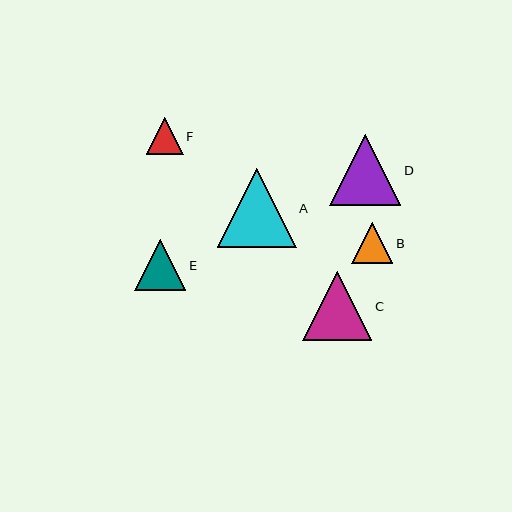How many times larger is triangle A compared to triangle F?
Triangle A is approximately 2.1 times the size of triangle F.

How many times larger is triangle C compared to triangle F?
Triangle C is approximately 1.9 times the size of triangle F.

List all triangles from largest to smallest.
From largest to smallest: A, D, C, E, B, F.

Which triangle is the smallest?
Triangle F is the smallest with a size of approximately 37 pixels.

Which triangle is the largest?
Triangle A is the largest with a size of approximately 79 pixels.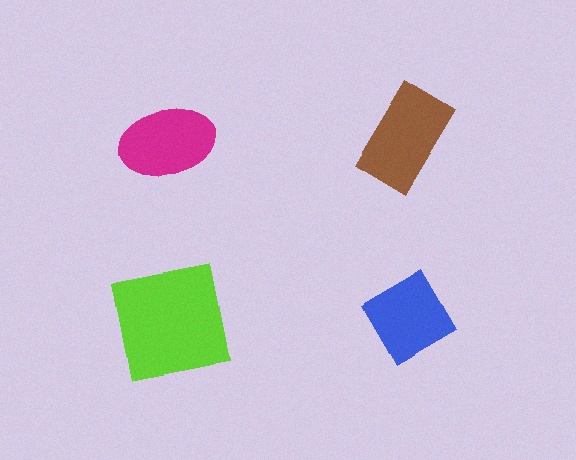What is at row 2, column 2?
A blue diamond.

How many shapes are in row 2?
2 shapes.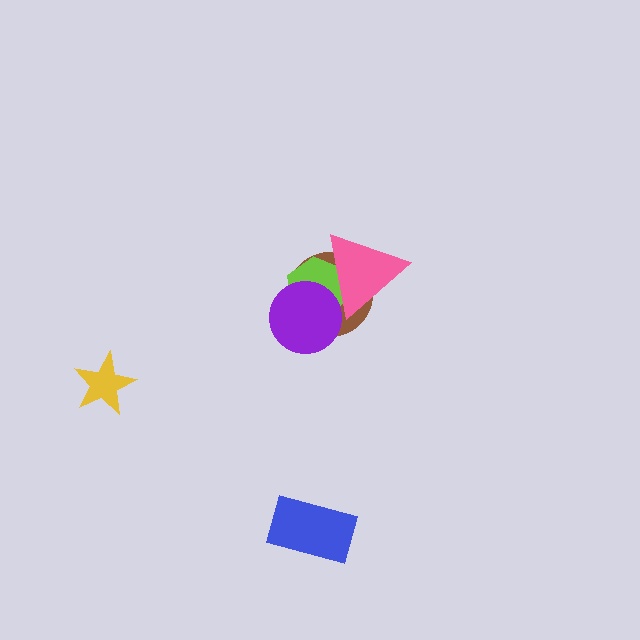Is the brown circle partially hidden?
Yes, it is partially covered by another shape.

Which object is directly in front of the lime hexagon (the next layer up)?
The purple circle is directly in front of the lime hexagon.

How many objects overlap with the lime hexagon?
3 objects overlap with the lime hexagon.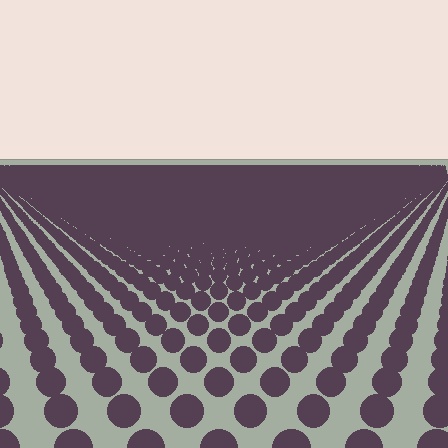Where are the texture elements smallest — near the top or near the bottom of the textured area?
Near the top.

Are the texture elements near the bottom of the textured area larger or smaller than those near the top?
Larger. Near the bottom, elements are closer to the viewer and appear at a bigger on-screen size.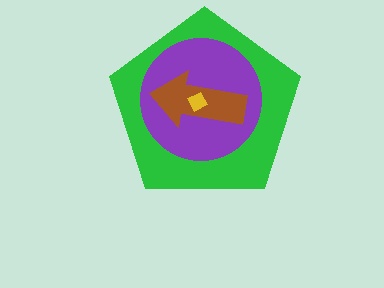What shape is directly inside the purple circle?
The brown arrow.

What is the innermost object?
The yellow diamond.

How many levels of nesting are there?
4.